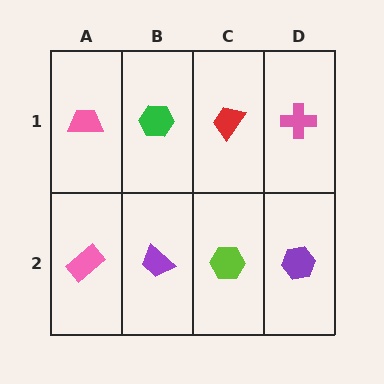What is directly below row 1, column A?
A pink rectangle.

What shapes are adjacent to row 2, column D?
A pink cross (row 1, column D), a lime hexagon (row 2, column C).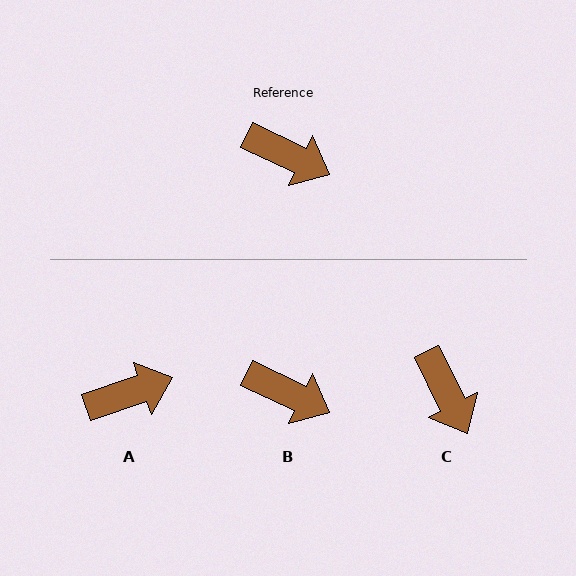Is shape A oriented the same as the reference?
No, it is off by about 45 degrees.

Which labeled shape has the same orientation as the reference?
B.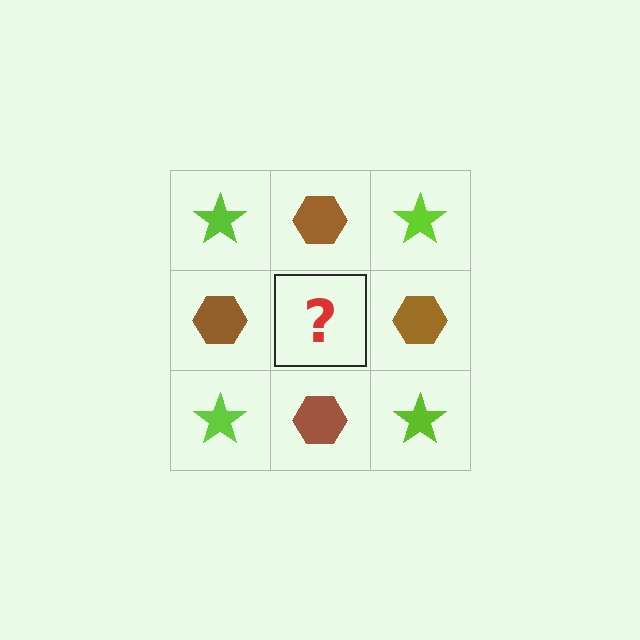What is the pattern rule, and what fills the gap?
The rule is that it alternates lime star and brown hexagon in a checkerboard pattern. The gap should be filled with a lime star.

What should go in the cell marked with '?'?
The missing cell should contain a lime star.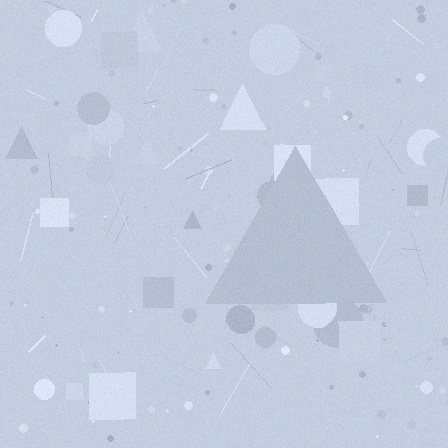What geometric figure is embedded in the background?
A triangle is embedded in the background.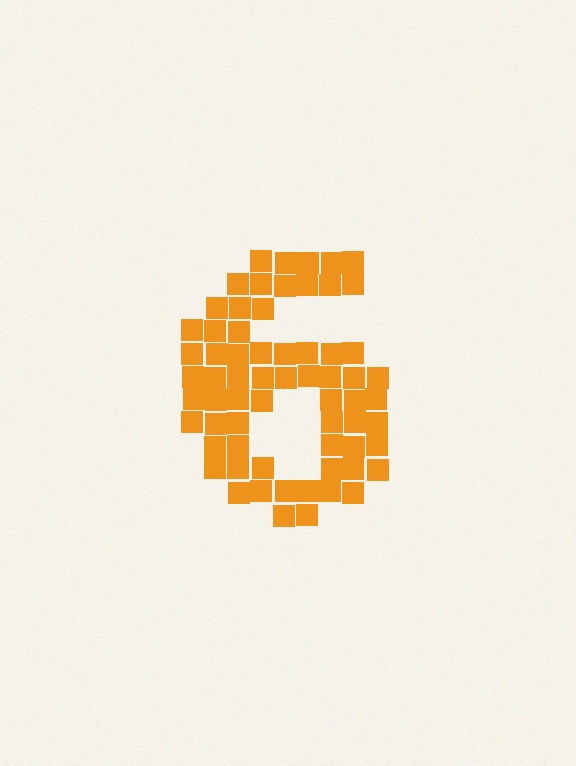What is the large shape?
The large shape is the digit 6.